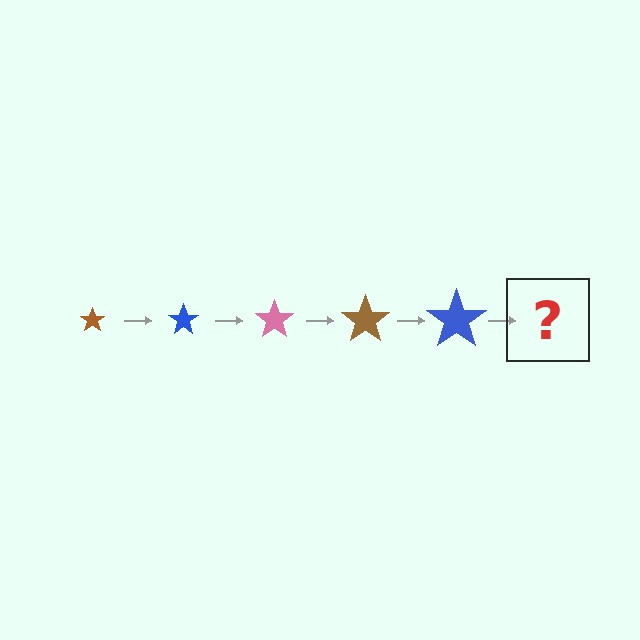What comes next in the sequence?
The next element should be a pink star, larger than the previous one.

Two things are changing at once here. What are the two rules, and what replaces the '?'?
The two rules are that the star grows larger each step and the color cycles through brown, blue, and pink. The '?' should be a pink star, larger than the previous one.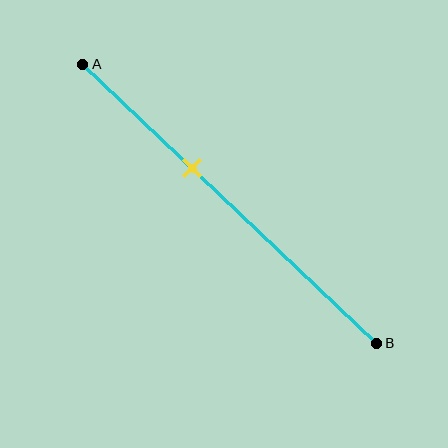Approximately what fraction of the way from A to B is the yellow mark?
The yellow mark is approximately 35% of the way from A to B.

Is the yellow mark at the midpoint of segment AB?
No, the mark is at about 35% from A, not at the 50% midpoint.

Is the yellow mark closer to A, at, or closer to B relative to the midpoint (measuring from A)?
The yellow mark is closer to point A than the midpoint of segment AB.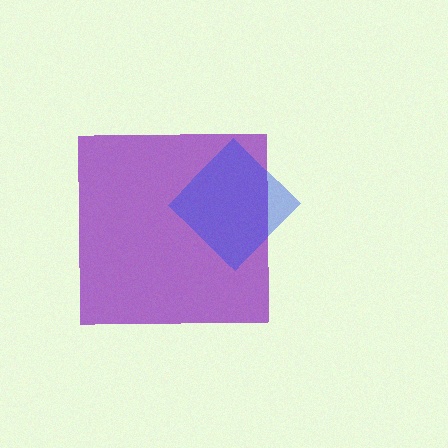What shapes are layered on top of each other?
The layered shapes are: a purple square, a blue diamond.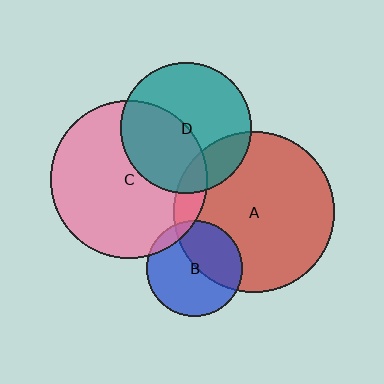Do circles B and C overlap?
Yes.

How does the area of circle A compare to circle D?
Approximately 1.5 times.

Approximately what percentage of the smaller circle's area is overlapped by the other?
Approximately 10%.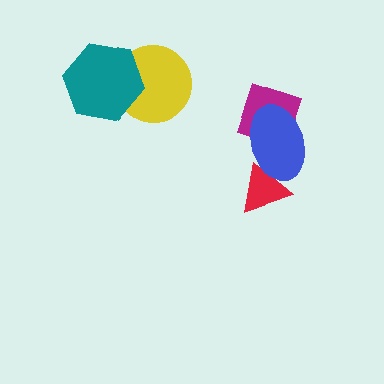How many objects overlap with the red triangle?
1 object overlaps with the red triangle.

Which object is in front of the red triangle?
The blue ellipse is in front of the red triangle.